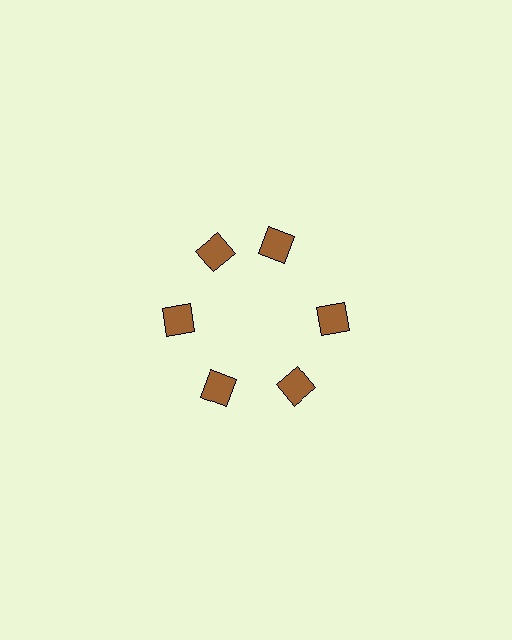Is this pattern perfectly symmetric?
No. The 6 brown squares are arranged in a ring, but one element near the 1 o'clock position is rotated out of alignment along the ring, breaking the 6-fold rotational symmetry.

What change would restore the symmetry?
The symmetry would be restored by rotating it back into even spacing with its neighbors so that all 6 squares sit at equal angles and equal distance from the center.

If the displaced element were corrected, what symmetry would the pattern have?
It would have 6-fold rotational symmetry — the pattern would map onto itself every 60 degrees.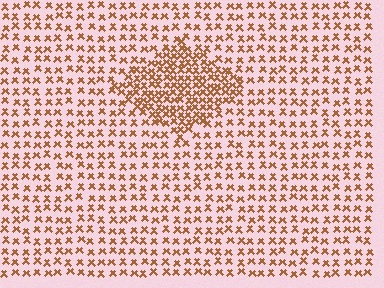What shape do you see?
I see a diamond.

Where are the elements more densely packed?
The elements are more densely packed inside the diamond boundary.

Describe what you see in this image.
The image contains small brown elements arranged at two different densities. A diamond-shaped region is visible where the elements are more densely packed than the surrounding area.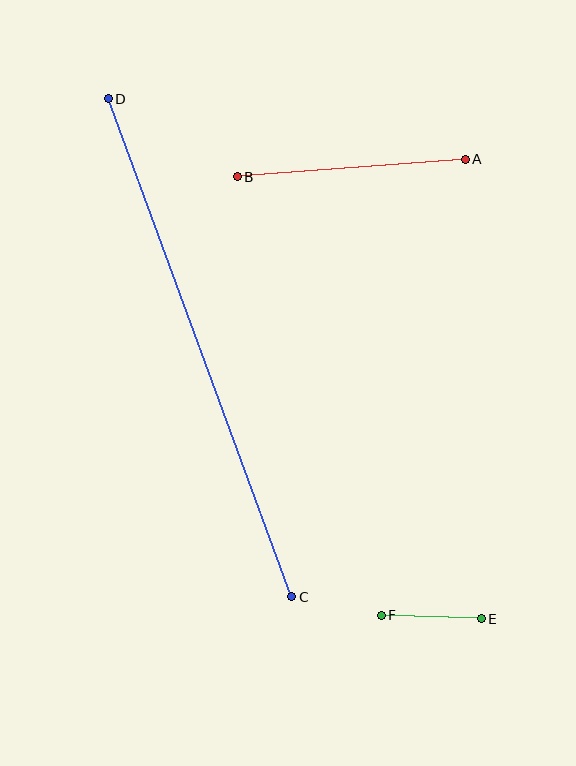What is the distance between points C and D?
The distance is approximately 531 pixels.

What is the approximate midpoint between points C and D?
The midpoint is at approximately (200, 348) pixels.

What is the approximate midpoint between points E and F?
The midpoint is at approximately (431, 617) pixels.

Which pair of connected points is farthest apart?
Points C and D are farthest apart.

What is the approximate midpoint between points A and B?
The midpoint is at approximately (351, 168) pixels.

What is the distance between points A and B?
The distance is approximately 229 pixels.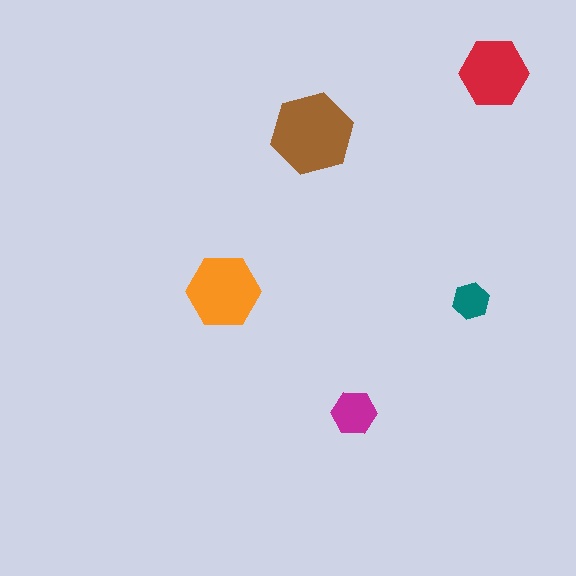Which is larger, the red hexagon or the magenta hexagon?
The red one.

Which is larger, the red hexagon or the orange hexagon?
The orange one.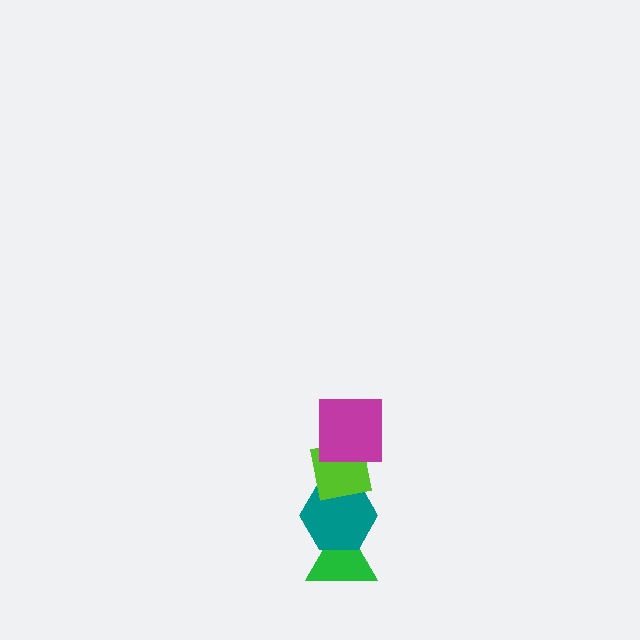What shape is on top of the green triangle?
The teal hexagon is on top of the green triangle.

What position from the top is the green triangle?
The green triangle is 4th from the top.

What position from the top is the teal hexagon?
The teal hexagon is 3rd from the top.